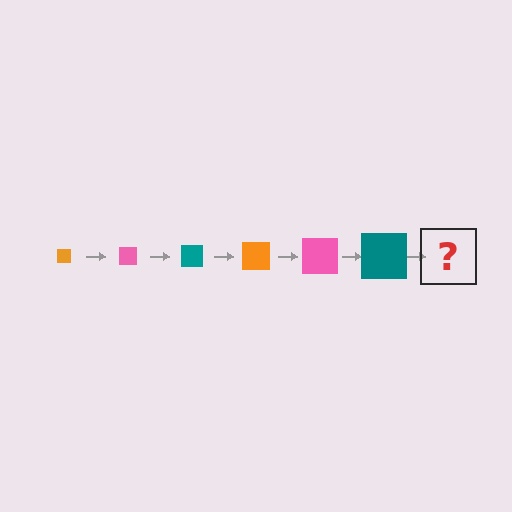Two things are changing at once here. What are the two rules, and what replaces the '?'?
The two rules are that the square grows larger each step and the color cycles through orange, pink, and teal. The '?' should be an orange square, larger than the previous one.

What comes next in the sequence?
The next element should be an orange square, larger than the previous one.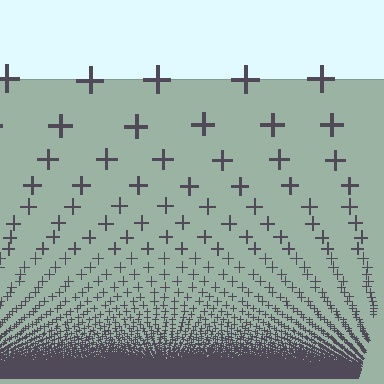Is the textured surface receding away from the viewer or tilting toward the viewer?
The surface appears to tilt toward the viewer. Texture elements get larger and sparser toward the top.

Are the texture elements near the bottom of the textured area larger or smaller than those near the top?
Smaller. The gradient is inverted — elements near the bottom are smaller and denser.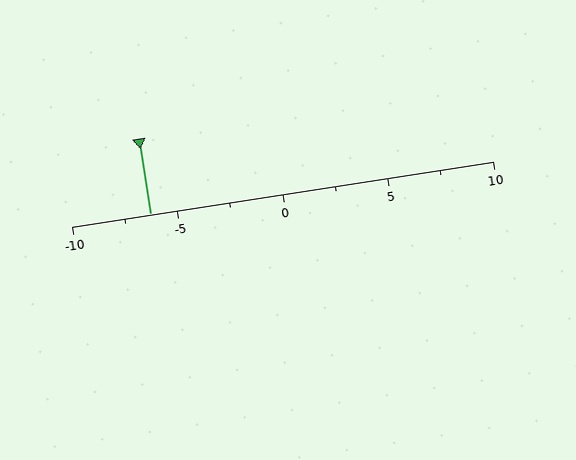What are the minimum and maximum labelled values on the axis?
The axis runs from -10 to 10.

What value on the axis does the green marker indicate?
The marker indicates approximately -6.2.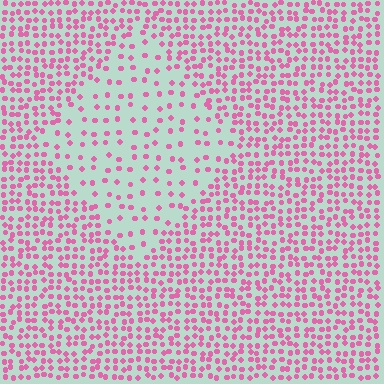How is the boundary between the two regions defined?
The boundary is defined by a change in element density (approximately 2.5x ratio). All elements are the same color, size, and shape.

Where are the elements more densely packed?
The elements are more densely packed outside the diamond boundary.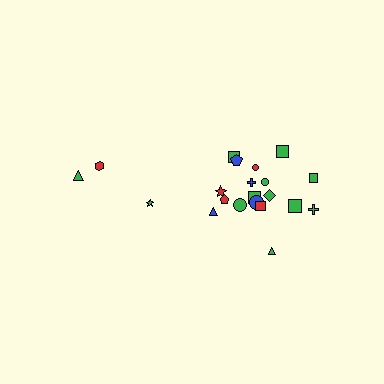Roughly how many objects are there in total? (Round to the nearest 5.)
Roughly 20 objects in total.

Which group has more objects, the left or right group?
The right group.